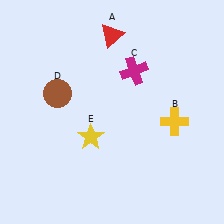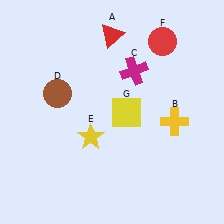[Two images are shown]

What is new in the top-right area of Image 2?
A red circle (F) was added in the top-right area of Image 2.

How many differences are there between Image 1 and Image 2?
There are 2 differences between the two images.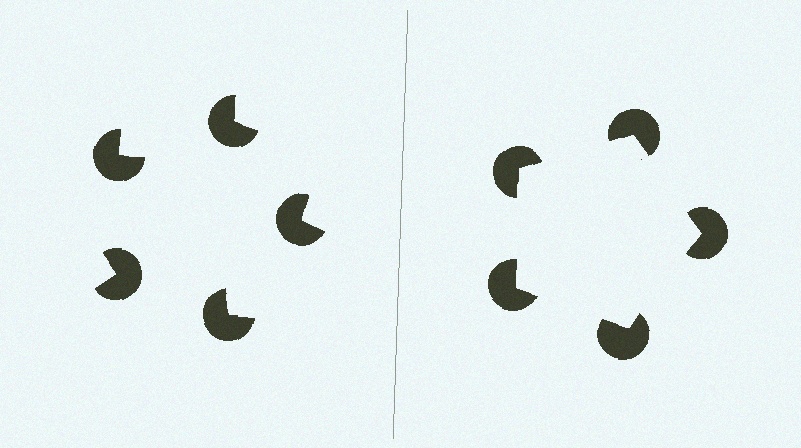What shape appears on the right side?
An illusory pentagon.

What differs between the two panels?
The pac-man discs are positioned identically on both sides; only the wedge orientations differ. On the right they align to a pentagon; on the left they are misaligned.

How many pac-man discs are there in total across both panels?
10 — 5 on each side.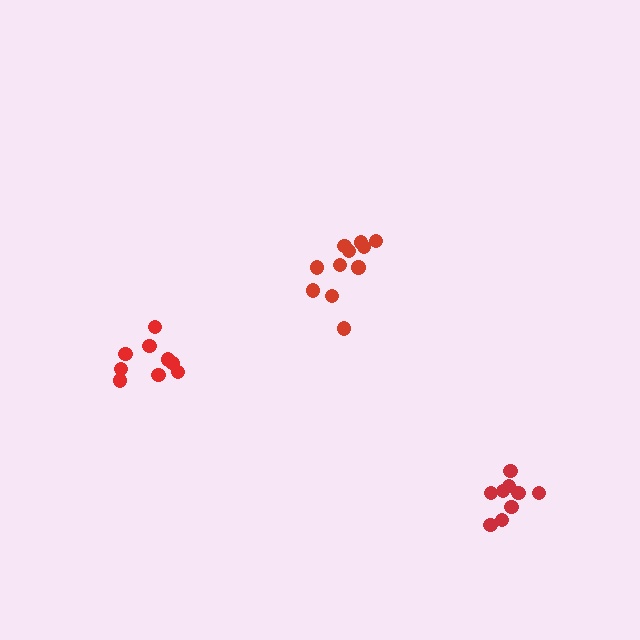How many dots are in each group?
Group 1: 11 dots, Group 2: 9 dots, Group 3: 9 dots (29 total).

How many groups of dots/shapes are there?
There are 3 groups.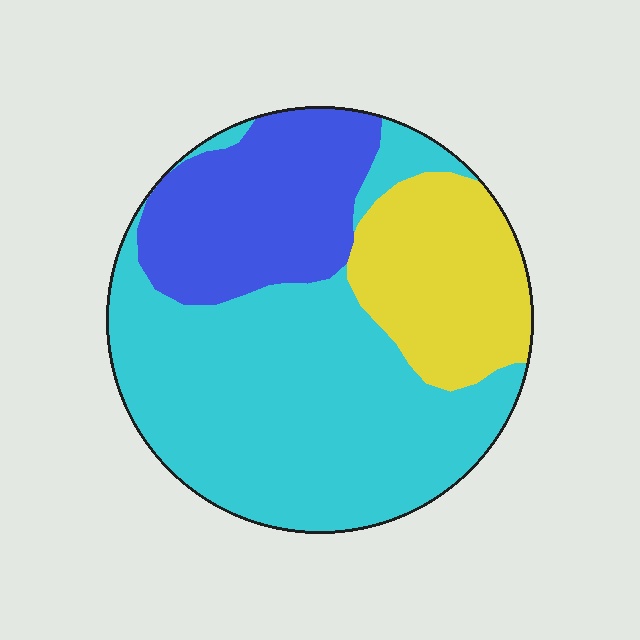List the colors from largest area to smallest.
From largest to smallest: cyan, blue, yellow.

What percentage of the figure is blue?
Blue covers 24% of the figure.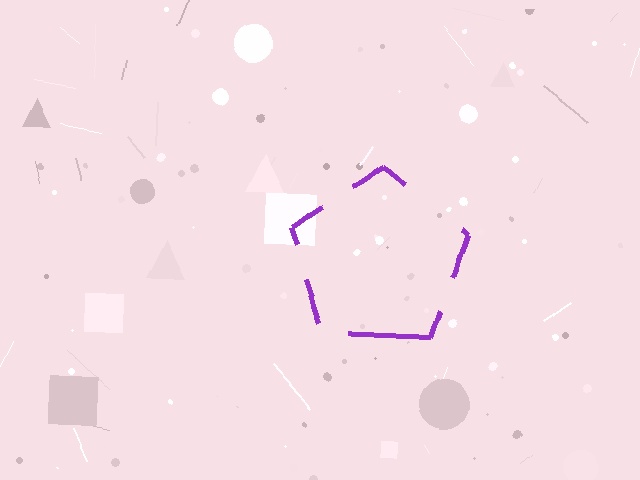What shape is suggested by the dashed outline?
The dashed outline suggests a pentagon.